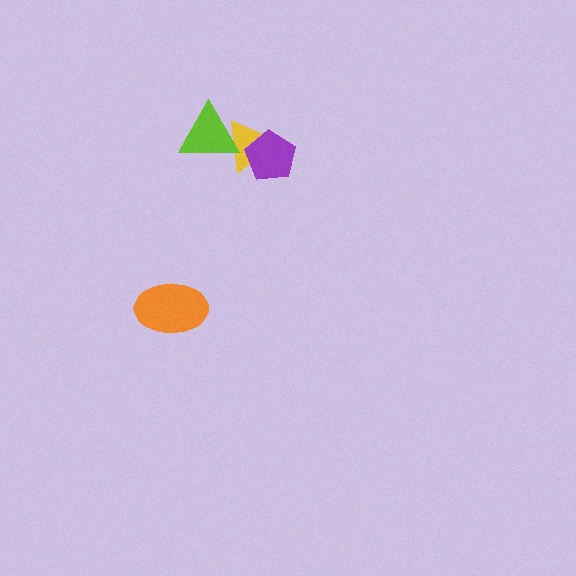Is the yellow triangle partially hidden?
Yes, it is partially covered by another shape.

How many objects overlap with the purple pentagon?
1 object overlaps with the purple pentagon.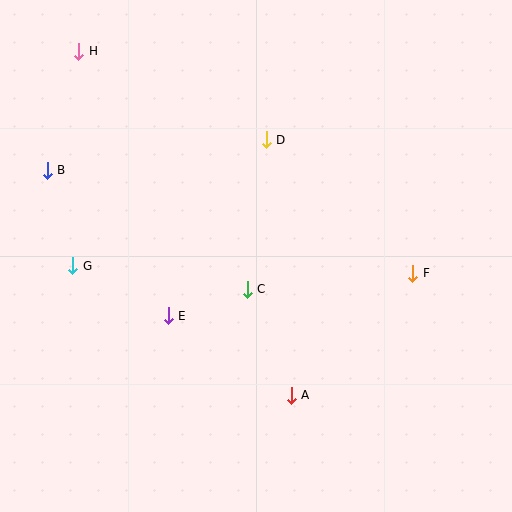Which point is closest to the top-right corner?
Point D is closest to the top-right corner.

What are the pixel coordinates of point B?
Point B is at (47, 170).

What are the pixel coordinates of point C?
Point C is at (247, 289).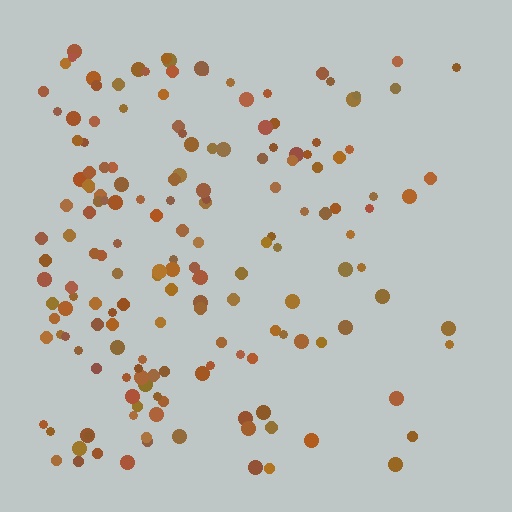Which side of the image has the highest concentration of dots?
The left.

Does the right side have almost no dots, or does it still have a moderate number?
Still a moderate number, just noticeably fewer than the left.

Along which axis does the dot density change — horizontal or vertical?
Horizontal.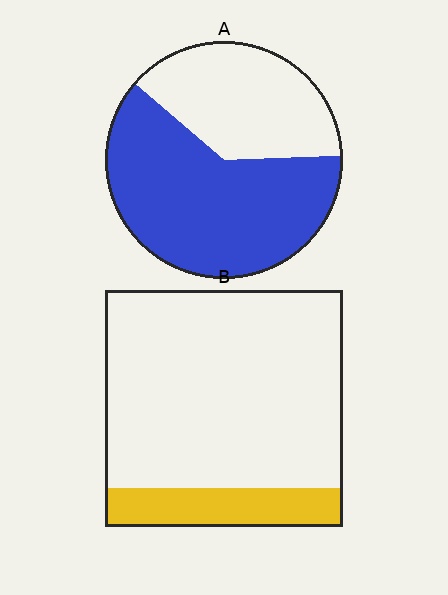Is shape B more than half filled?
No.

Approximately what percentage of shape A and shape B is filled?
A is approximately 60% and B is approximately 15%.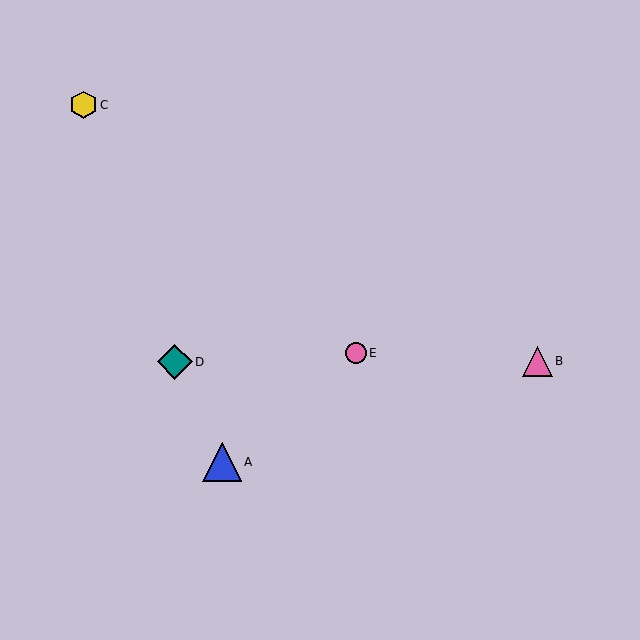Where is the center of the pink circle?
The center of the pink circle is at (356, 353).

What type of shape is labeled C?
Shape C is a yellow hexagon.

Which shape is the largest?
The blue triangle (labeled A) is the largest.